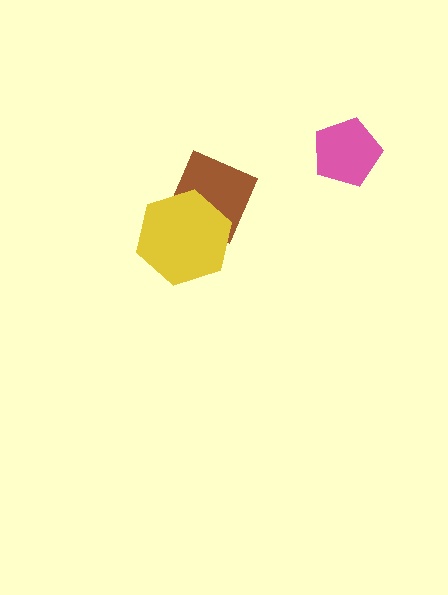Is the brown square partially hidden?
Yes, it is partially covered by another shape.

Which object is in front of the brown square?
The yellow hexagon is in front of the brown square.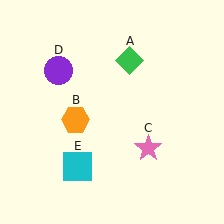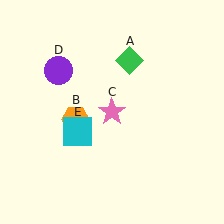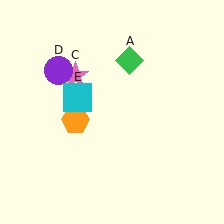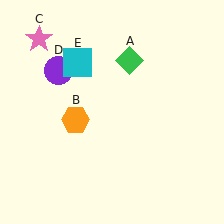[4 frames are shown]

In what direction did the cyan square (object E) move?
The cyan square (object E) moved up.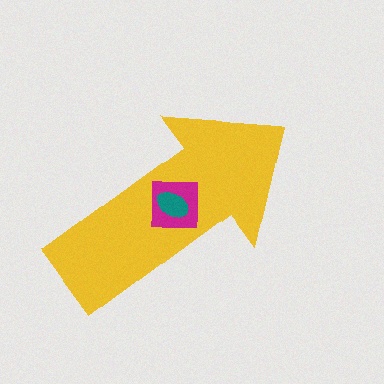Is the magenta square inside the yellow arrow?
Yes.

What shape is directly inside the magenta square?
The teal ellipse.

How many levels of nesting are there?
3.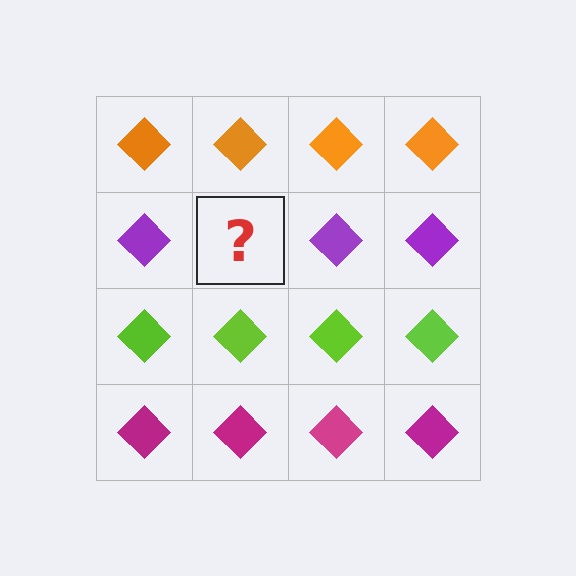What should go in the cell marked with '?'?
The missing cell should contain a purple diamond.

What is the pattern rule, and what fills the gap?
The rule is that each row has a consistent color. The gap should be filled with a purple diamond.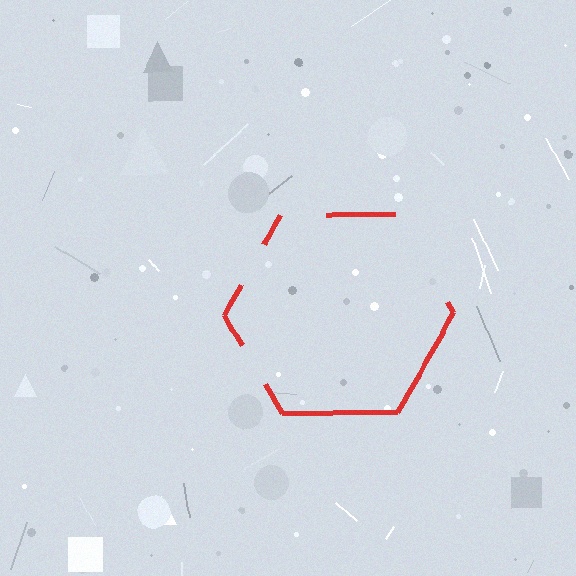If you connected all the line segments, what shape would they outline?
They would outline a hexagon.